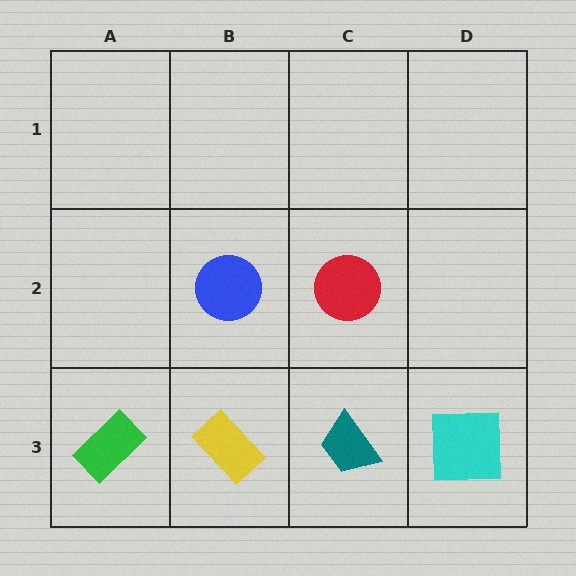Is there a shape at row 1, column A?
No, that cell is empty.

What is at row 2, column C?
A red circle.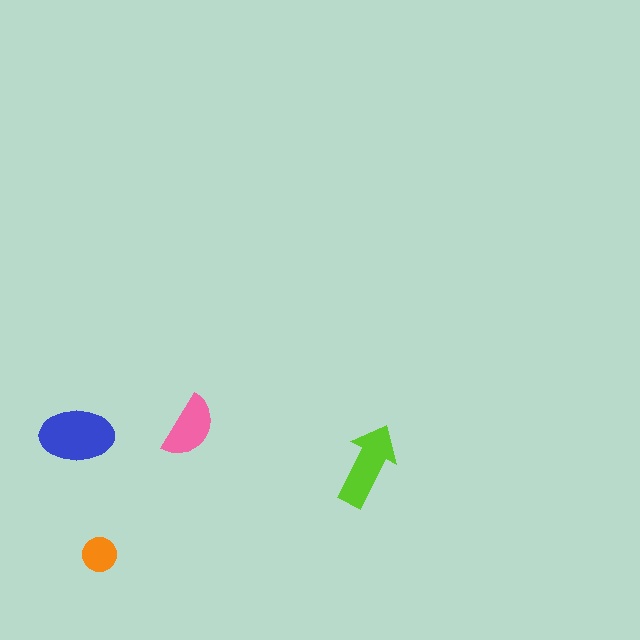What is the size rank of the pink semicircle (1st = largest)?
3rd.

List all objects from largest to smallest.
The blue ellipse, the lime arrow, the pink semicircle, the orange circle.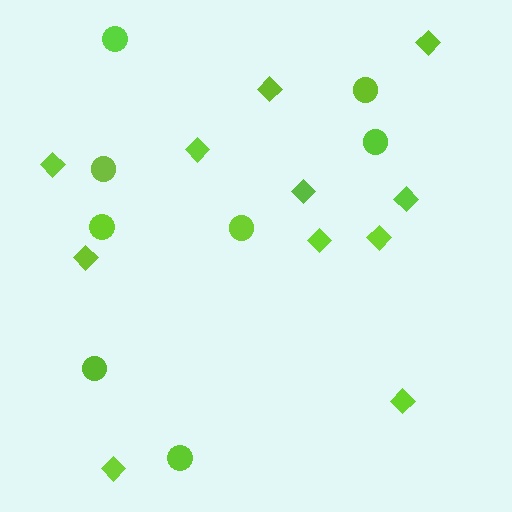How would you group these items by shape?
There are 2 groups: one group of circles (8) and one group of diamonds (11).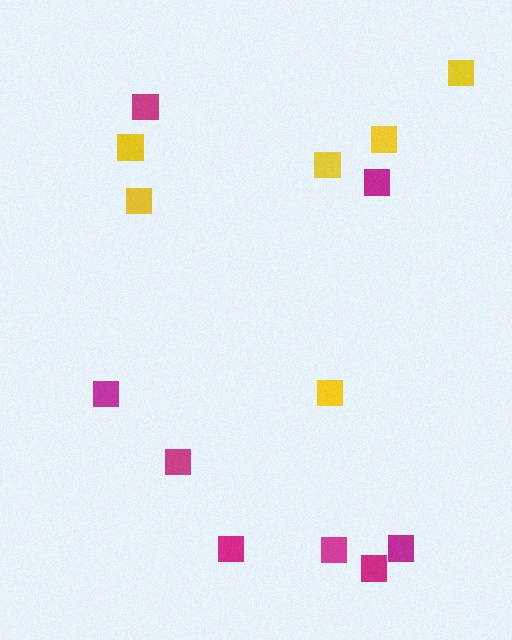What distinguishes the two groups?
There are 2 groups: one group of magenta squares (8) and one group of yellow squares (6).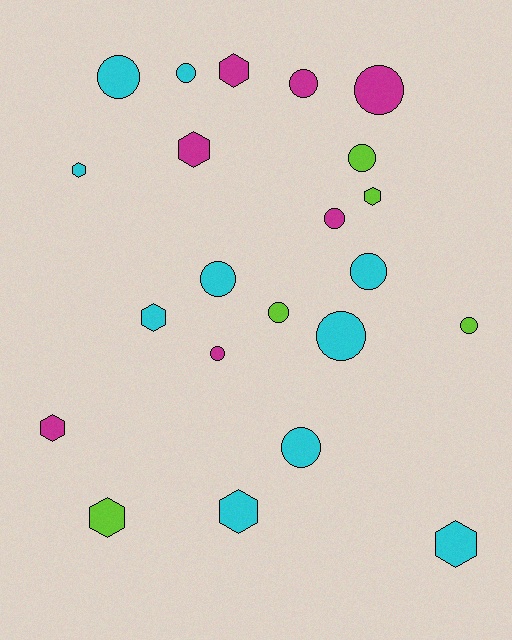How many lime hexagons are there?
There are 2 lime hexagons.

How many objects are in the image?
There are 22 objects.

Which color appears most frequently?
Cyan, with 10 objects.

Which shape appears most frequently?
Circle, with 13 objects.